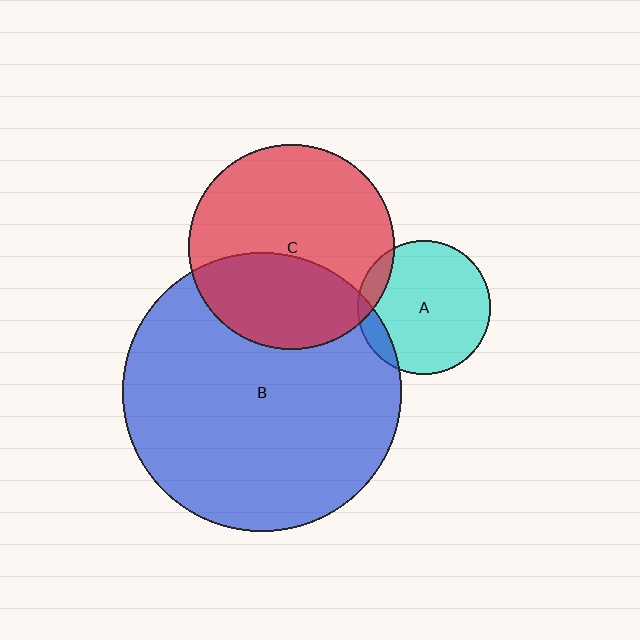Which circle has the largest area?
Circle B (blue).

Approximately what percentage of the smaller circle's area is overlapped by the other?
Approximately 10%.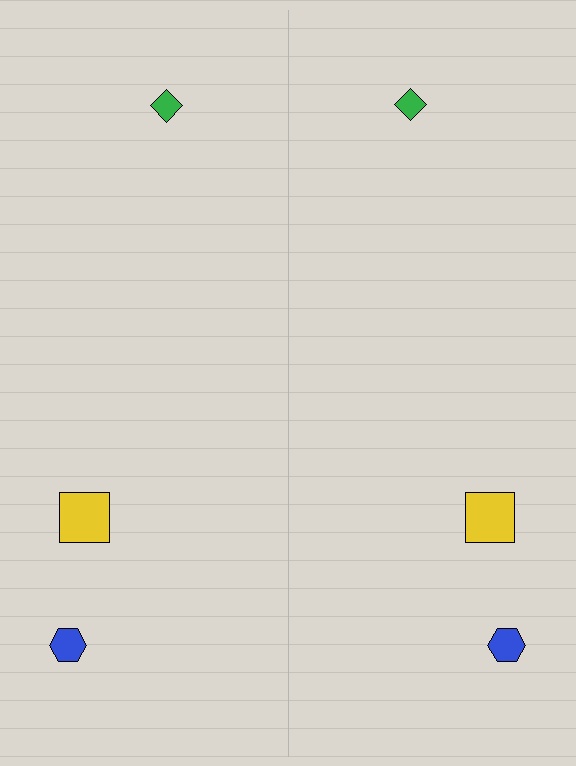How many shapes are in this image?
There are 6 shapes in this image.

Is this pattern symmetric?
Yes, this pattern has bilateral (reflection) symmetry.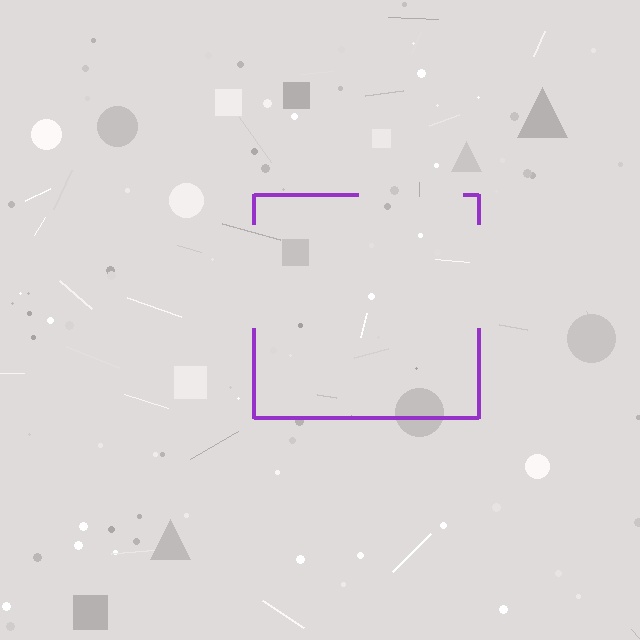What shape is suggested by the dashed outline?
The dashed outline suggests a square.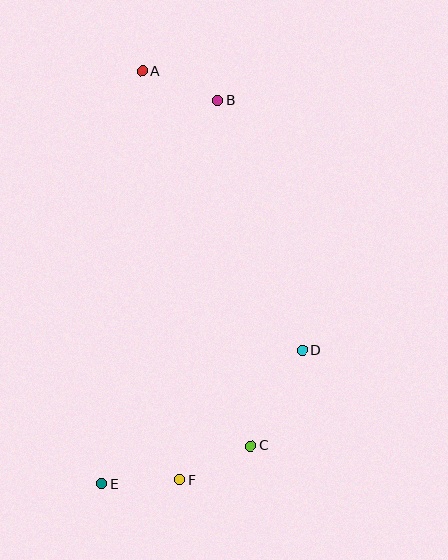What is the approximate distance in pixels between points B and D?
The distance between B and D is approximately 264 pixels.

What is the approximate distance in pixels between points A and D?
The distance between A and D is approximately 322 pixels.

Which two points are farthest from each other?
Points A and E are farthest from each other.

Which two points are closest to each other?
Points E and F are closest to each other.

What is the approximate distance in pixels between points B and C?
The distance between B and C is approximately 347 pixels.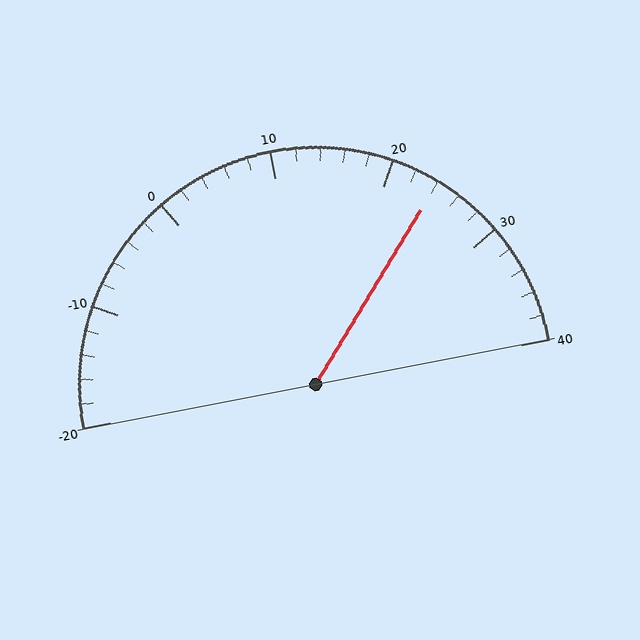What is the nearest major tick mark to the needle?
The nearest major tick mark is 20.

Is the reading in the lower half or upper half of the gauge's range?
The reading is in the upper half of the range (-20 to 40).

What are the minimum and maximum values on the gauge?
The gauge ranges from -20 to 40.